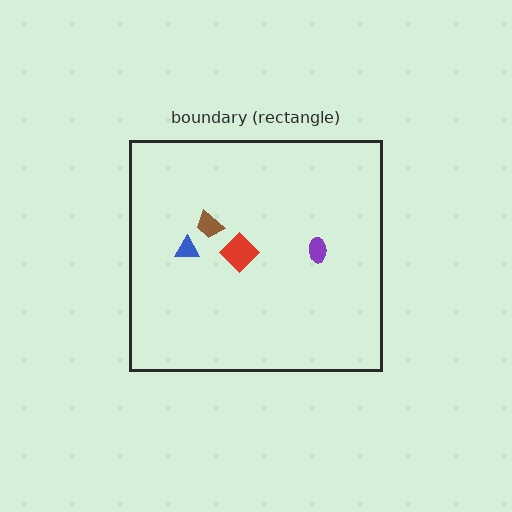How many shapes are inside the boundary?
4 inside, 0 outside.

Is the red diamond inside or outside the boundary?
Inside.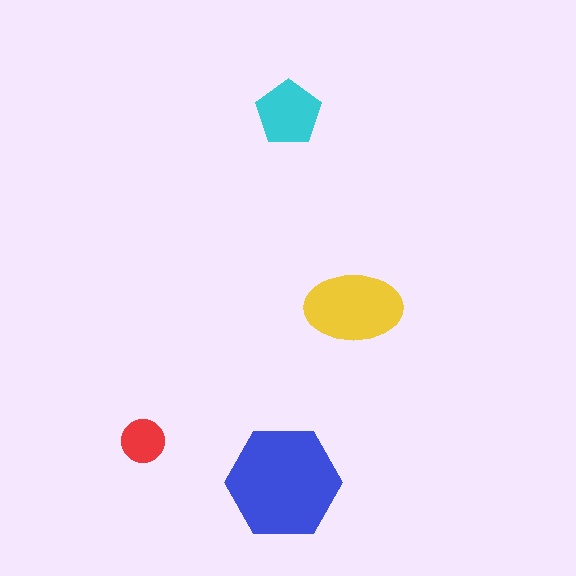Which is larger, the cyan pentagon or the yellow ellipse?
The yellow ellipse.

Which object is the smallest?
The red circle.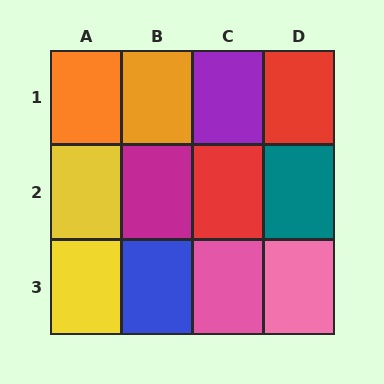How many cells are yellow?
2 cells are yellow.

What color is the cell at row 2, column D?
Teal.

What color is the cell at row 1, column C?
Purple.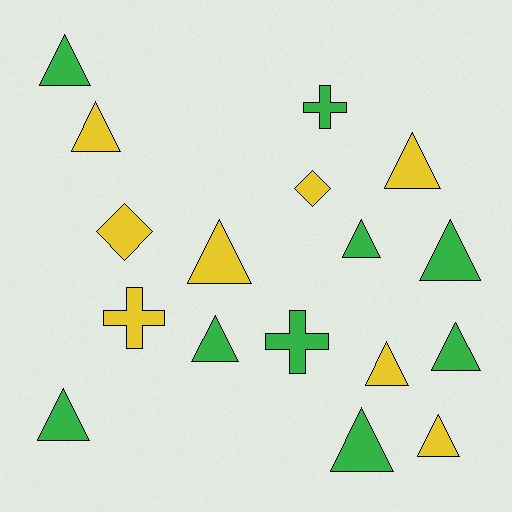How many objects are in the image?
There are 17 objects.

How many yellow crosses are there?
There is 1 yellow cross.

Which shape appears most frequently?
Triangle, with 12 objects.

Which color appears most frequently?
Green, with 9 objects.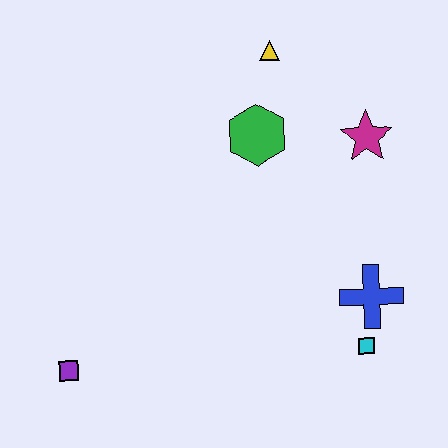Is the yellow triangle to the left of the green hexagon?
No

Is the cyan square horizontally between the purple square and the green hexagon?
No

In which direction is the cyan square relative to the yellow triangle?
The cyan square is below the yellow triangle.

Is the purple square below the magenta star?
Yes